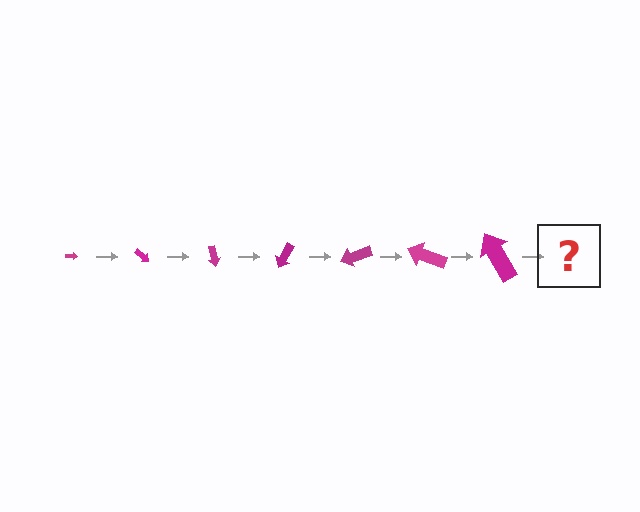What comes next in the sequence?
The next element should be an arrow, larger than the previous one and rotated 280 degrees from the start.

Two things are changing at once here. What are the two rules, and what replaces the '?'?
The two rules are that the arrow grows larger each step and it rotates 40 degrees each step. The '?' should be an arrow, larger than the previous one and rotated 280 degrees from the start.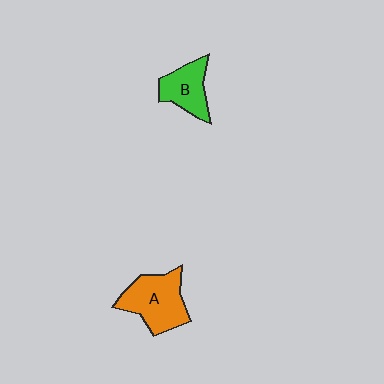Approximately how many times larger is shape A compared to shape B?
Approximately 1.5 times.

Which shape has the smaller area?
Shape B (green).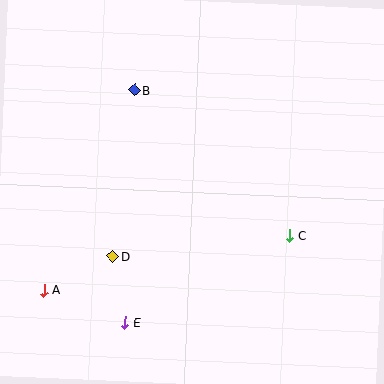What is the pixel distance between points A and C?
The distance between A and C is 252 pixels.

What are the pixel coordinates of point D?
Point D is at (113, 257).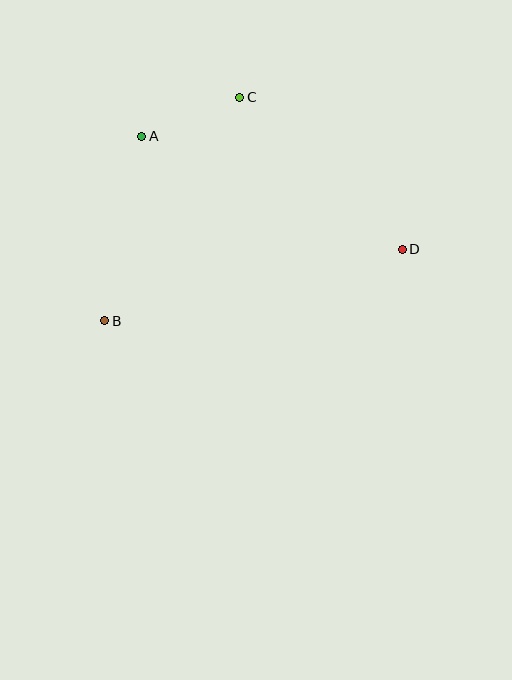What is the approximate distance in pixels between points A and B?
The distance between A and B is approximately 188 pixels.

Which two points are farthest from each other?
Points B and D are farthest from each other.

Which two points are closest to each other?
Points A and C are closest to each other.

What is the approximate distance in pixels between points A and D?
The distance between A and D is approximately 284 pixels.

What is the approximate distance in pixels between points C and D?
The distance between C and D is approximately 222 pixels.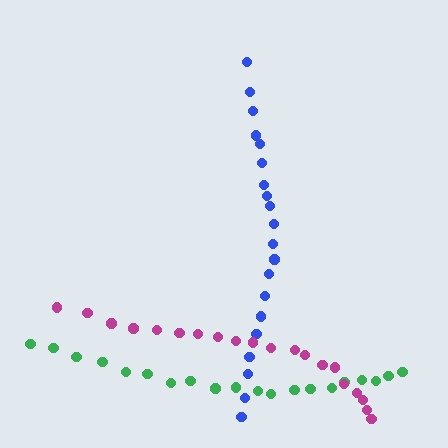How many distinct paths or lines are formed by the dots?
There are 3 distinct paths.